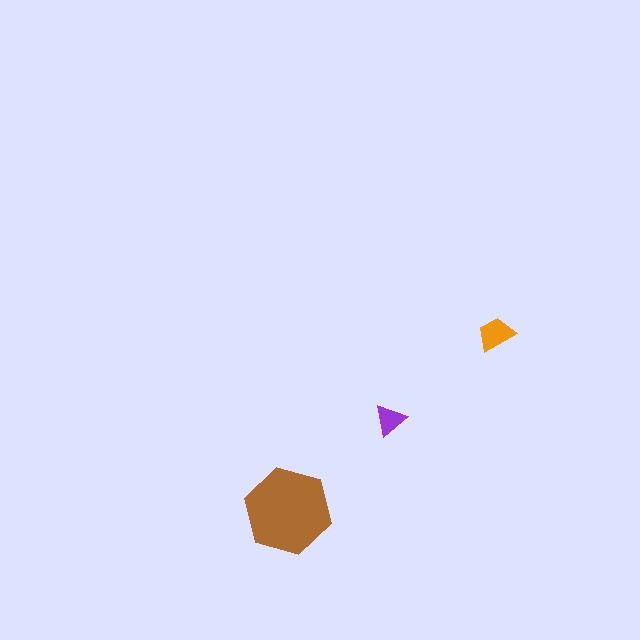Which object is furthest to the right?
The orange trapezoid is rightmost.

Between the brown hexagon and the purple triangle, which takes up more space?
The brown hexagon.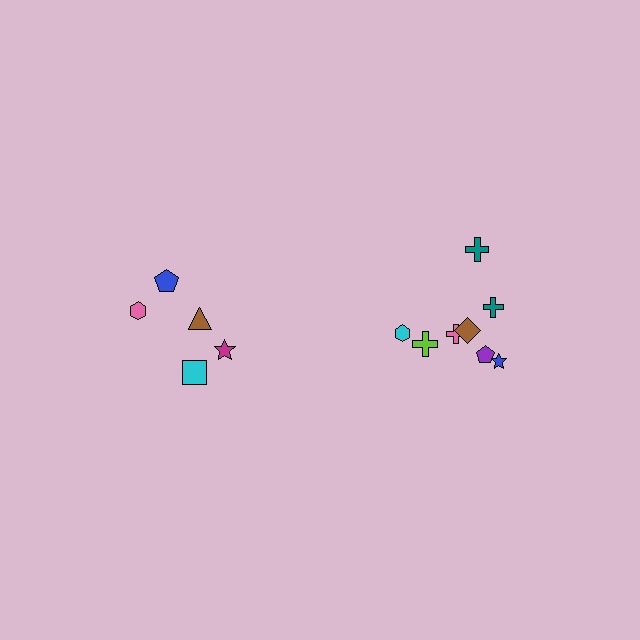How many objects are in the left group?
There are 5 objects.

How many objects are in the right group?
There are 8 objects.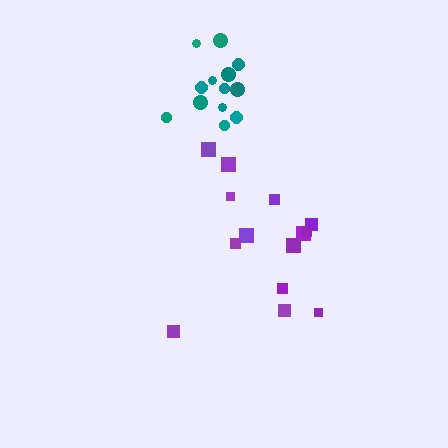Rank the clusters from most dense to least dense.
teal, purple.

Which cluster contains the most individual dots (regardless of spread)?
Purple (14).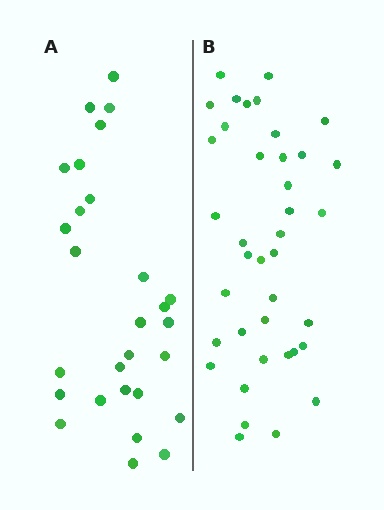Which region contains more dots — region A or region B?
Region B (the right region) has more dots.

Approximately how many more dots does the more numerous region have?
Region B has roughly 12 or so more dots than region A.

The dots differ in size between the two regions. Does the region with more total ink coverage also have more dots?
No. Region A has more total ink coverage because its dots are larger, but region B actually contains more individual dots. Total area can be misleading — the number of items is what matters here.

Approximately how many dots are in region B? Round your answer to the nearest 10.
About 40 dots. (The exact count is 39, which rounds to 40.)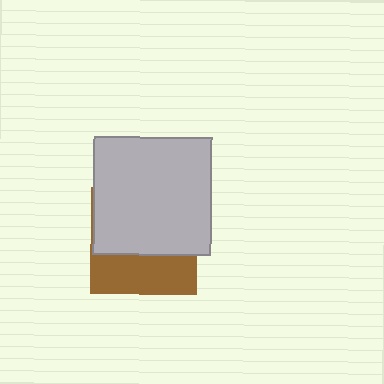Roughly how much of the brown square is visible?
A small part of it is visible (roughly 38%).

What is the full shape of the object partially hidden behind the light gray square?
The partially hidden object is a brown square.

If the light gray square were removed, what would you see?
You would see the complete brown square.